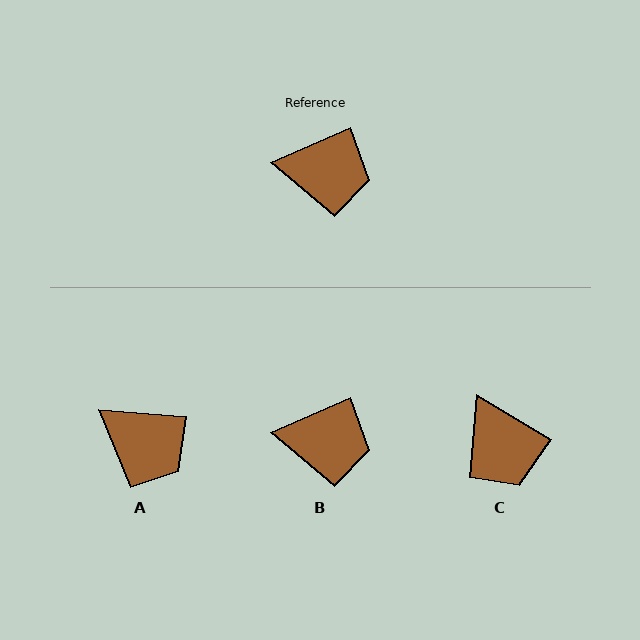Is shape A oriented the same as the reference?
No, it is off by about 28 degrees.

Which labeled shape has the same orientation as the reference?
B.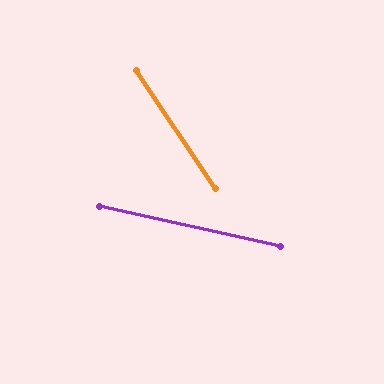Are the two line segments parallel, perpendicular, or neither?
Neither parallel nor perpendicular — they differ by about 44°.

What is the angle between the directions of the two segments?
Approximately 44 degrees.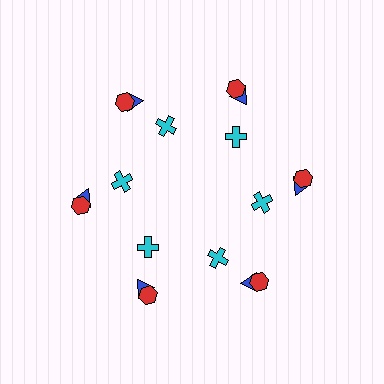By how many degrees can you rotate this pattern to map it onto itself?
The pattern maps onto itself every 60 degrees of rotation.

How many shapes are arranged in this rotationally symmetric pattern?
There are 18 shapes, arranged in 6 groups of 3.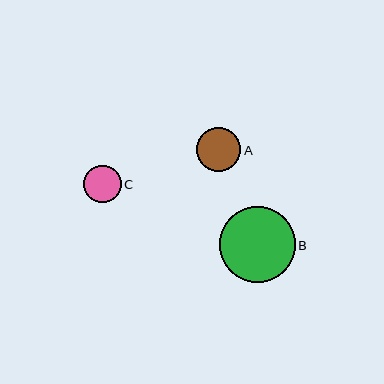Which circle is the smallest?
Circle C is the smallest with a size of approximately 37 pixels.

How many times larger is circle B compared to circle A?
Circle B is approximately 1.7 times the size of circle A.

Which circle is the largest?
Circle B is the largest with a size of approximately 76 pixels.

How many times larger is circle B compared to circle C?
Circle B is approximately 2.0 times the size of circle C.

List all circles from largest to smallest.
From largest to smallest: B, A, C.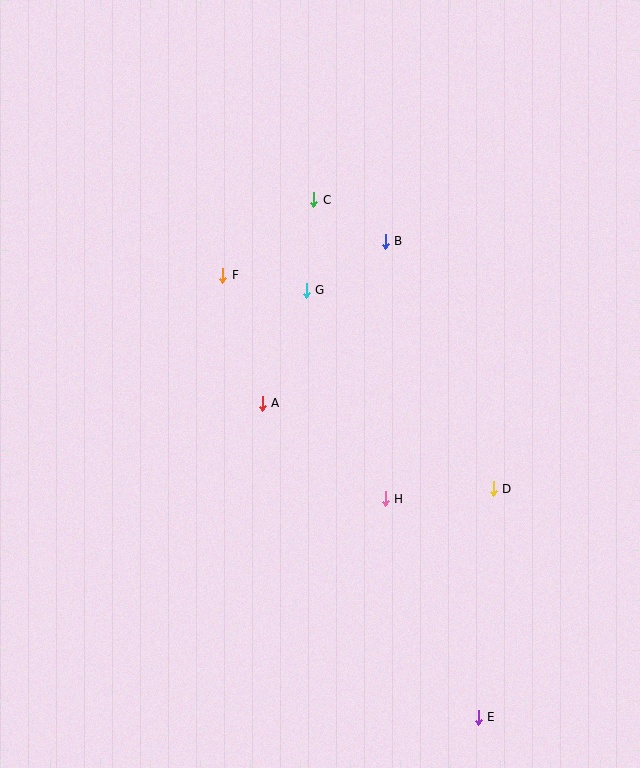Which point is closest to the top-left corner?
Point F is closest to the top-left corner.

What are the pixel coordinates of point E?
Point E is at (478, 717).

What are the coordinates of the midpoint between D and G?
The midpoint between D and G is at (400, 389).